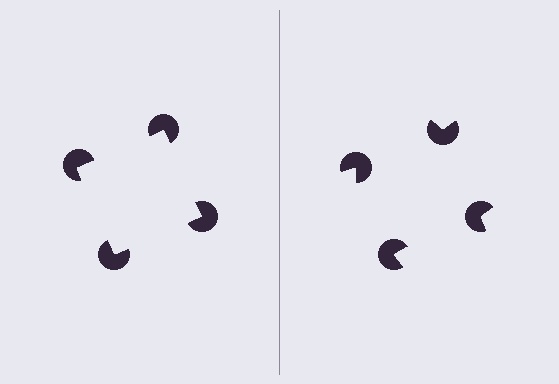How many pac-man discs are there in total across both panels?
8 — 4 on each side.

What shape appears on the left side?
An illusory square.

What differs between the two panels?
The pac-man discs are positioned identically on both sides; only the wedge orientations differ. On the left they align to a square; on the right they are misaligned.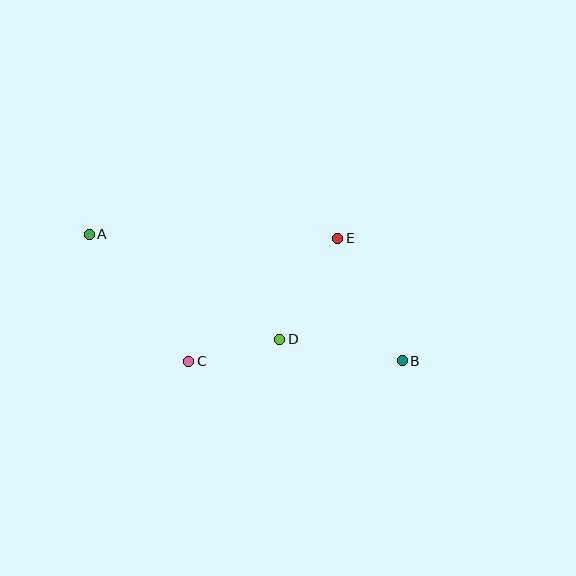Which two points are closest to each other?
Points C and D are closest to each other.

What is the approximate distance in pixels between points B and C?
The distance between B and C is approximately 214 pixels.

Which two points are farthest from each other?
Points A and B are farthest from each other.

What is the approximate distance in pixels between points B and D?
The distance between B and D is approximately 125 pixels.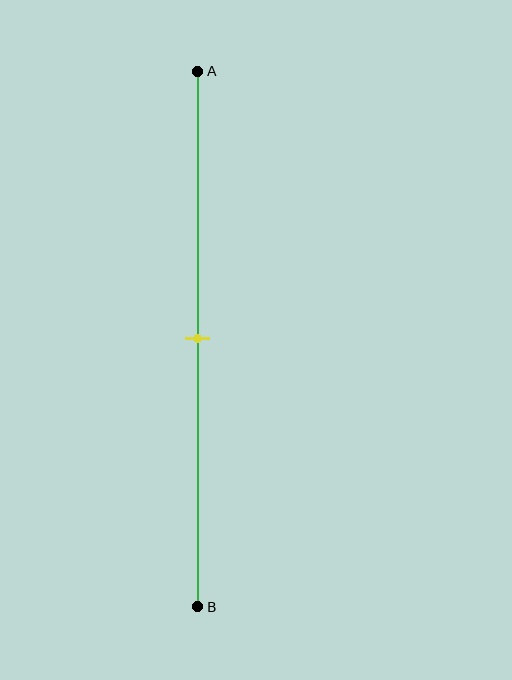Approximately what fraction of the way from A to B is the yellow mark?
The yellow mark is approximately 50% of the way from A to B.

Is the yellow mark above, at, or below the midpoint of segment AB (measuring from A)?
The yellow mark is approximately at the midpoint of segment AB.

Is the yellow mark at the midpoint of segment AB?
Yes, the mark is approximately at the midpoint.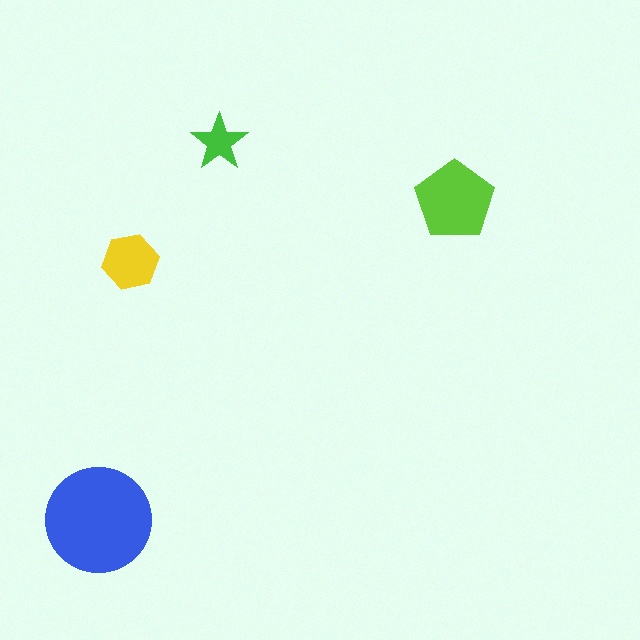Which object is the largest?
The blue circle.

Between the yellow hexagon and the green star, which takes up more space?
The yellow hexagon.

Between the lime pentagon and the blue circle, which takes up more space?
The blue circle.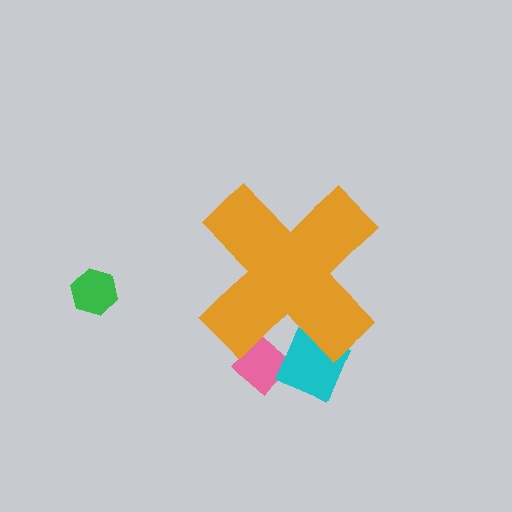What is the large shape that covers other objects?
An orange cross.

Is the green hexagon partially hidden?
No, the green hexagon is fully visible.